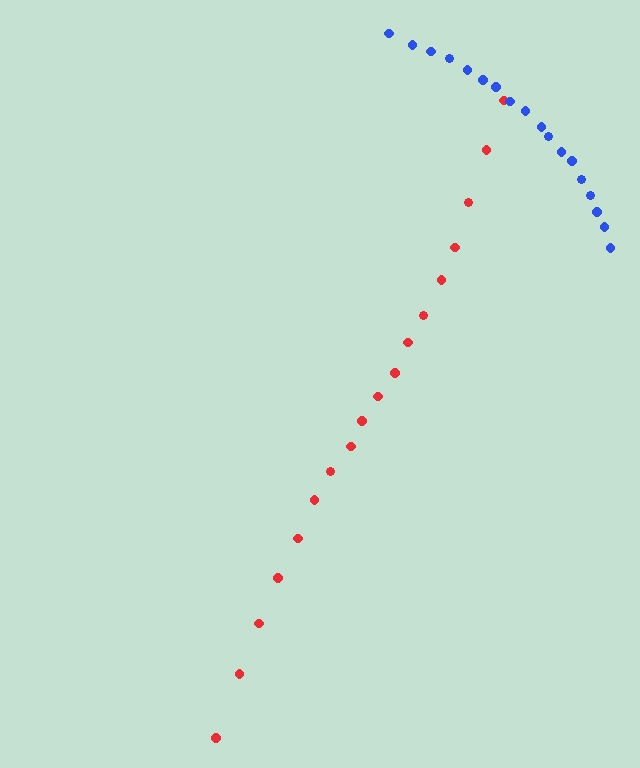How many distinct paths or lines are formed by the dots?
There are 2 distinct paths.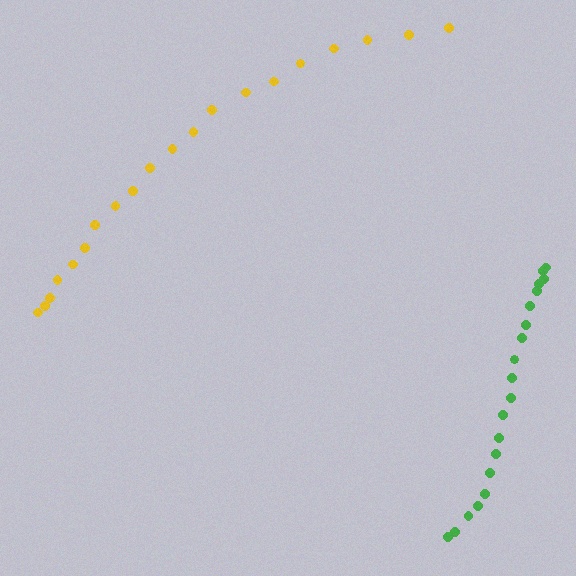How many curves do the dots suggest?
There are 2 distinct paths.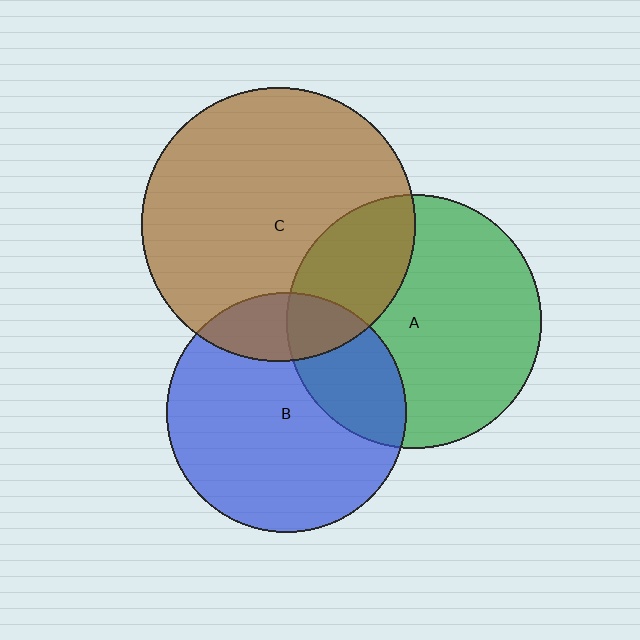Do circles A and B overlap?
Yes.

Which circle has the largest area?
Circle C (brown).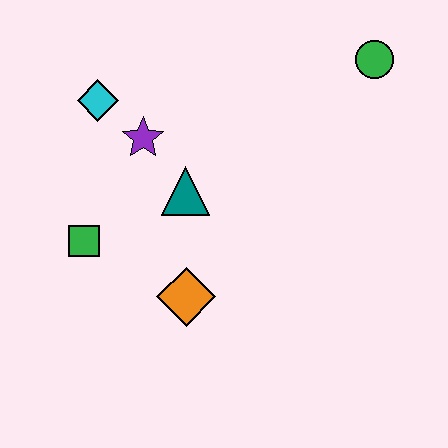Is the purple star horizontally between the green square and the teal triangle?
Yes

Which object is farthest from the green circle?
The green square is farthest from the green circle.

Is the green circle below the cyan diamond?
No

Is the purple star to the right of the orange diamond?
No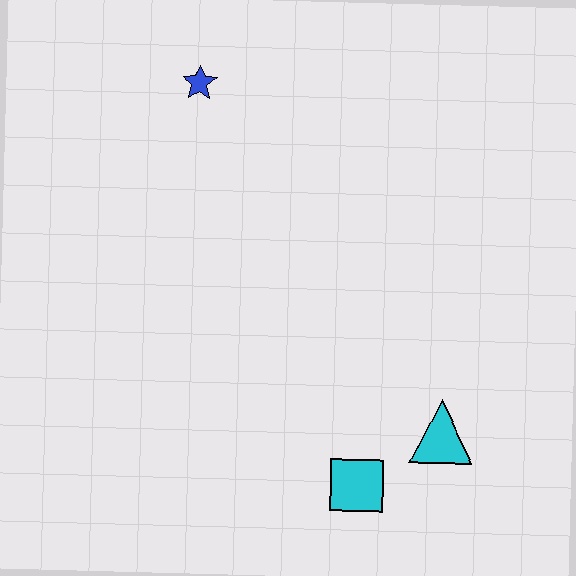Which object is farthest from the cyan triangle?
The blue star is farthest from the cyan triangle.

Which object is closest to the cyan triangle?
The cyan square is closest to the cyan triangle.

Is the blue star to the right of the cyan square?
No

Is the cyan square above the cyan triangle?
No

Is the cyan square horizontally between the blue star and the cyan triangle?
Yes